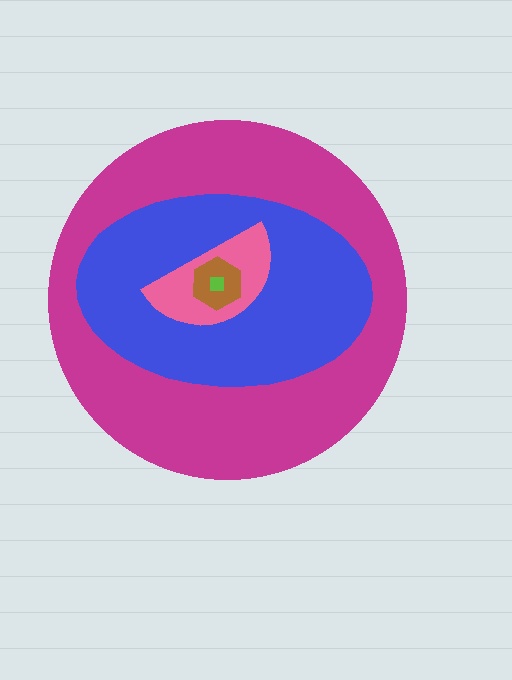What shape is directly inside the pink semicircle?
The brown hexagon.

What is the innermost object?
The lime square.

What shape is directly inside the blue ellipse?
The pink semicircle.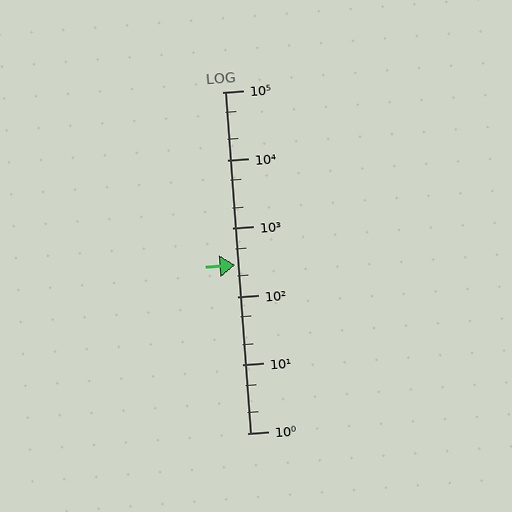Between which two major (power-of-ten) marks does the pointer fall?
The pointer is between 100 and 1000.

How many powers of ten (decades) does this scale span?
The scale spans 5 decades, from 1 to 100000.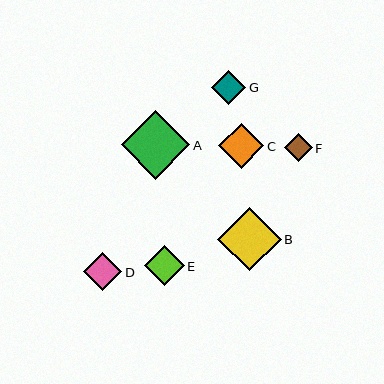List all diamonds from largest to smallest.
From largest to smallest: A, B, C, E, D, G, F.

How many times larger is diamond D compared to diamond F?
Diamond D is approximately 1.4 times the size of diamond F.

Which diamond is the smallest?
Diamond F is the smallest with a size of approximately 28 pixels.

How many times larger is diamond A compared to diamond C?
Diamond A is approximately 1.5 times the size of diamond C.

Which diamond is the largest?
Diamond A is the largest with a size of approximately 68 pixels.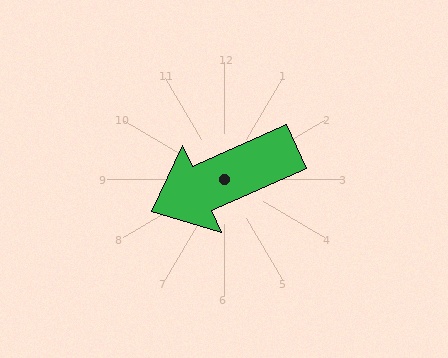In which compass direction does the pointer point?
Southwest.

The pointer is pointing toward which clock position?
Roughly 8 o'clock.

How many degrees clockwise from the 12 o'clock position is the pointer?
Approximately 246 degrees.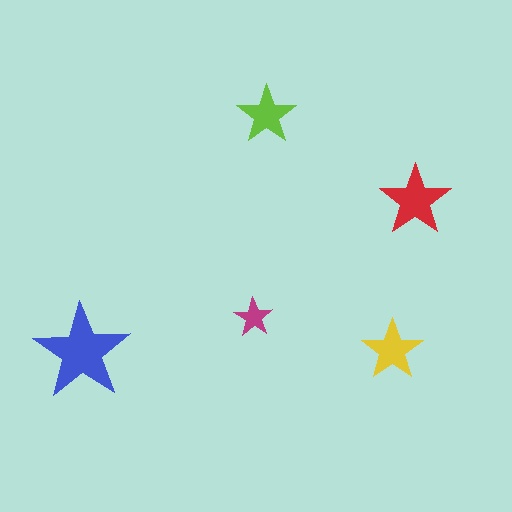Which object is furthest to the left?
The blue star is leftmost.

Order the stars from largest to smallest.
the blue one, the red one, the yellow one, the lime one, the magenta one.